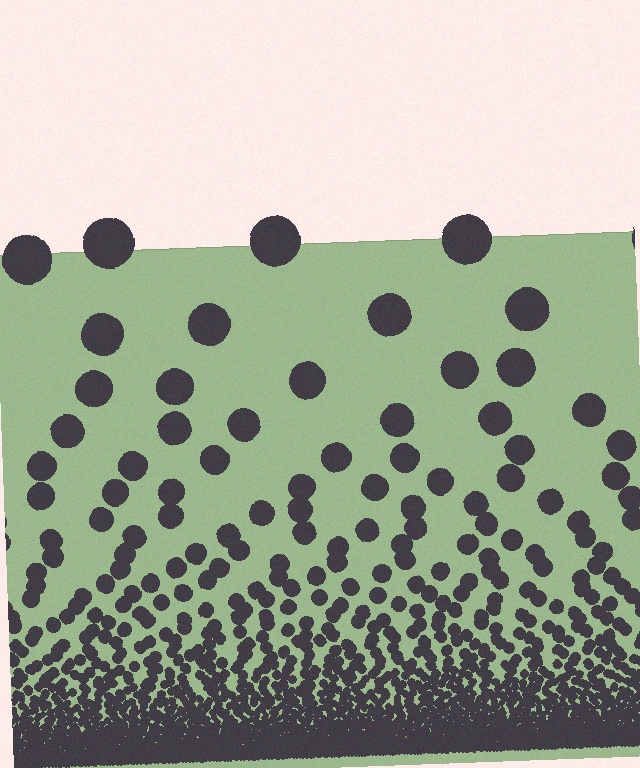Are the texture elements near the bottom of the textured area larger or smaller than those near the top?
Smaller. The gradient is inverted — elements near the bottom are smaller and denser.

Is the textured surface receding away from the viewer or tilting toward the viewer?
The surface appears to tilt toward the viewer. Texture elements get larger and sparser toward the top.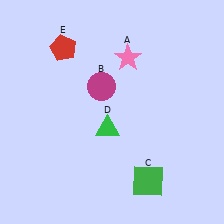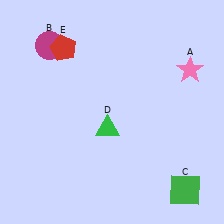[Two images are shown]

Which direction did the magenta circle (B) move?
The magenta circle (B) moved left.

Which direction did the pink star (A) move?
The pink star (A) moved right.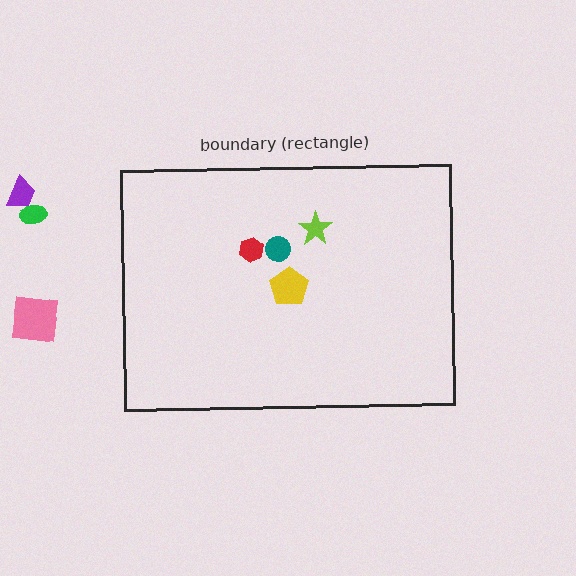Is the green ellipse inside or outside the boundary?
Outside.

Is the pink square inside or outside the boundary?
Outside.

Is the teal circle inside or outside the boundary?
Inside.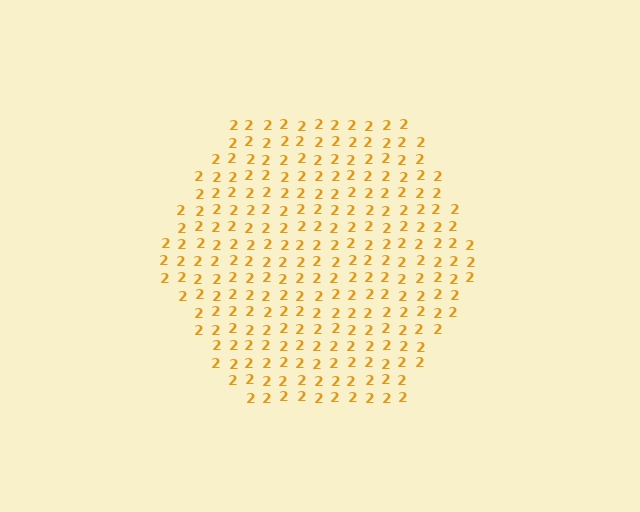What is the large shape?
The large shape is a hexagon.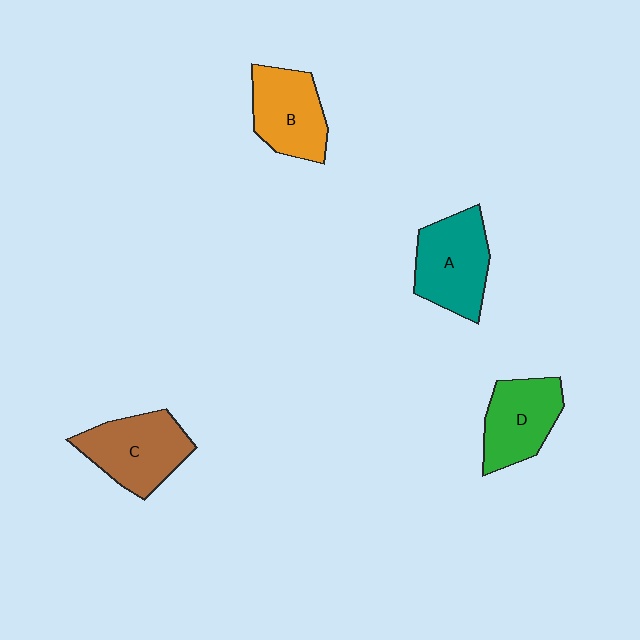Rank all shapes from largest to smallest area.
From largest to smallest: A (teal), C (brown), B (orange), D (green).